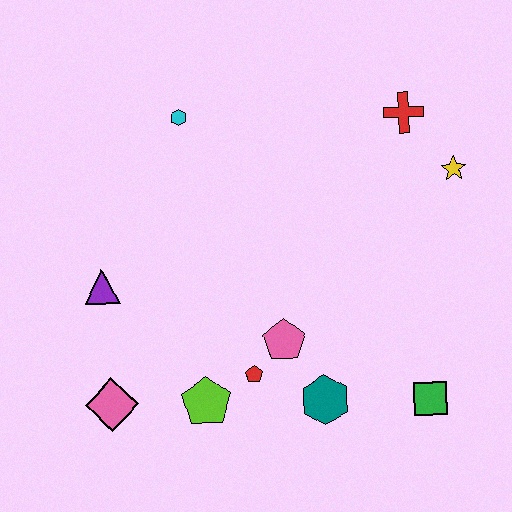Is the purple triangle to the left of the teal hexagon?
Yes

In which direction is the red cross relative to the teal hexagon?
The red cross is above the teal hexagon.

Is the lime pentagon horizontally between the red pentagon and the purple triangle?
Yes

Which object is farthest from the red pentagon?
The red cross is farthest from the red pentagon.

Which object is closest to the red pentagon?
The pink pentagon is closest to the red pentagon.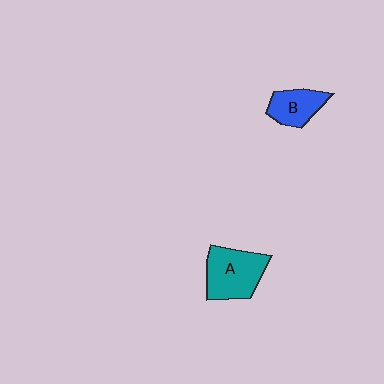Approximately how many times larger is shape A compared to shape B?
Approximately 1.6 times.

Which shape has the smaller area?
Shape B (blue).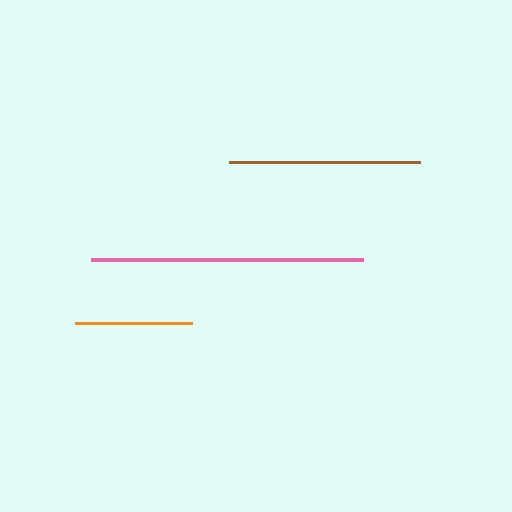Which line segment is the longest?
The pink line is the longest at approximately 272 pixels.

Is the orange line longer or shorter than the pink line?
The pink line is longer than the orange line.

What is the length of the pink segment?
The pink segment is approximately 272 pixels long.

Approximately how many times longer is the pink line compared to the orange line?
The pink line is approximately 2.3 times the length of the orange line.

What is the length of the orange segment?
The orange segment is approximately 117 pixels long.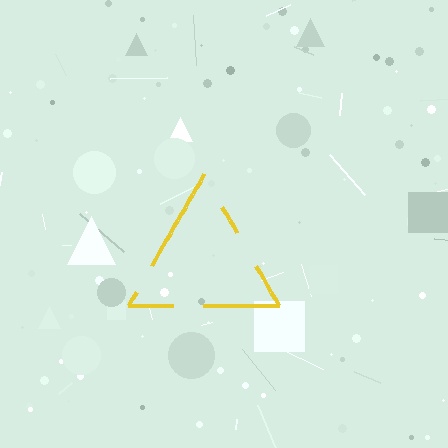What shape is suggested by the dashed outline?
The dashed outline suggests a triangle.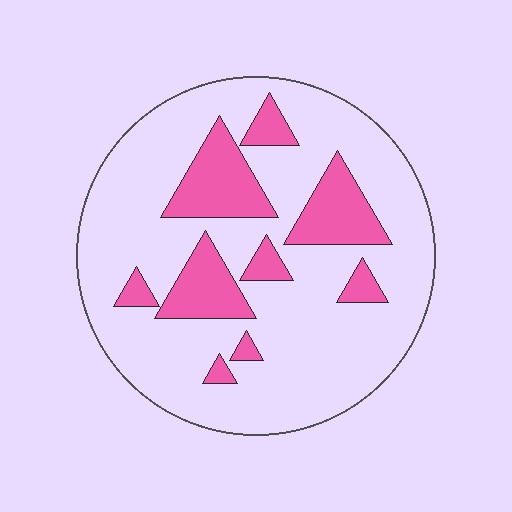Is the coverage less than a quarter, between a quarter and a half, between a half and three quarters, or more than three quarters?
Less than a quarter.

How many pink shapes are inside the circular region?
9.